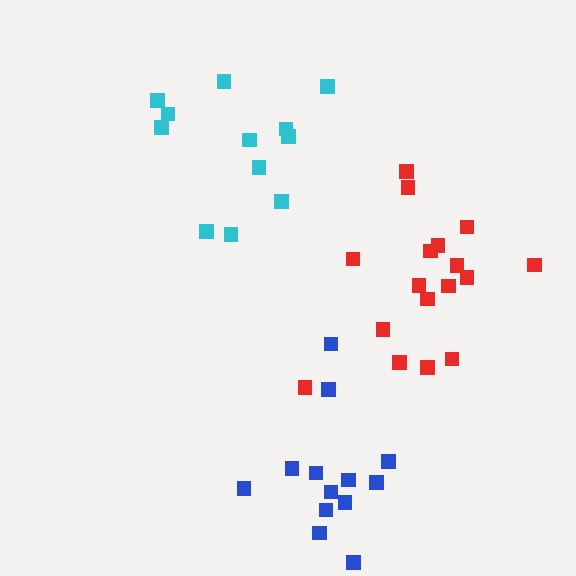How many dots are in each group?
Group 1: 17 dots, Group 2: 13 dots, Group 3: 12 dots (42 total).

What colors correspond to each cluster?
The clusters are colored: red, blue, cyan.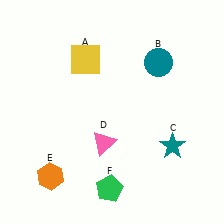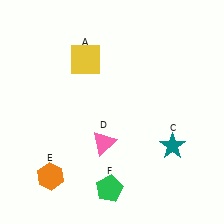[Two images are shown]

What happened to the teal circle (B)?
The teal circle (B) was removed in Image 2. It was in the top-right area of Image 1.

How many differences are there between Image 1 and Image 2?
There is 1 difference between the two images.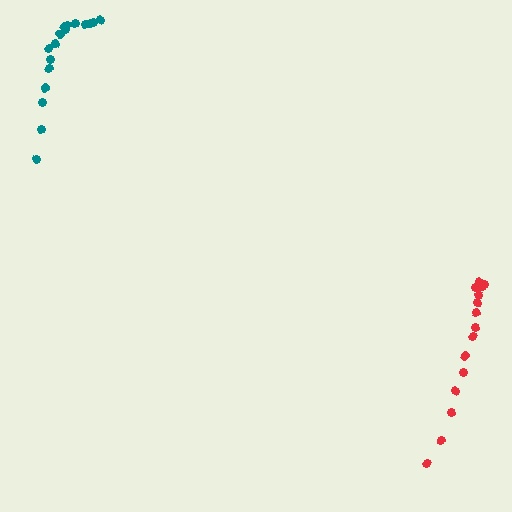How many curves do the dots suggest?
There are 2 distinct paths.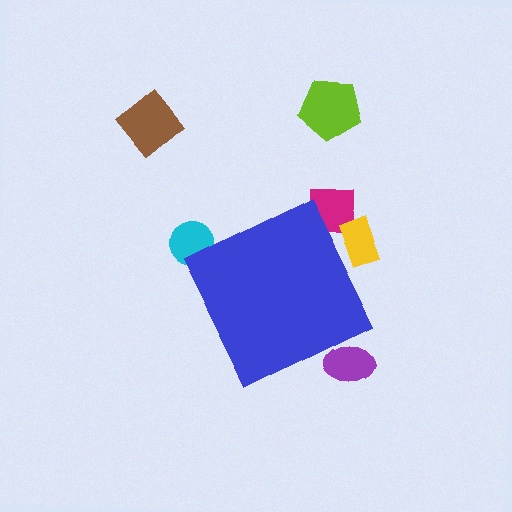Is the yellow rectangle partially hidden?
Yes, the yellow rectangle is partially hidden behind the blue diamond.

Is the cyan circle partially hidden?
Yes, the cyan circle is partially hidden behind the blue diamond.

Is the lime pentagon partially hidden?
No, the lime pentagon is fully visible.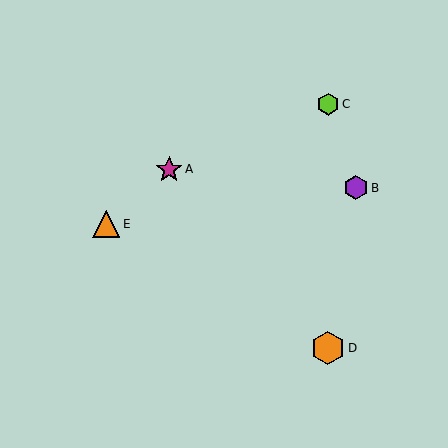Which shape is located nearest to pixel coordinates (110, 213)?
The orange triangle (labeled E) at (106, 224) is nearest to that location.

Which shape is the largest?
The orange hexagon (labeled D) is the largest.